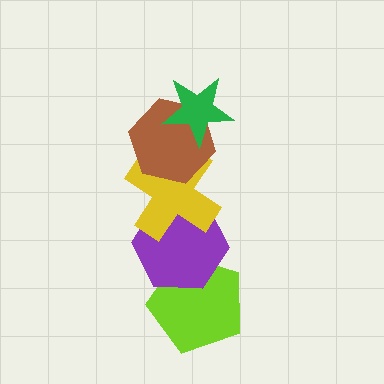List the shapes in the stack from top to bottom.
From top to bottom: the green star, the brown hexagon, the yellow cross, the purple hexagon, the lime pentagon.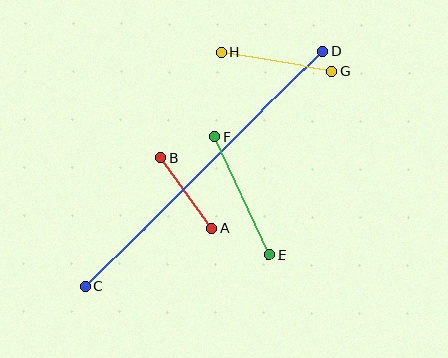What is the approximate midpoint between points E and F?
The midpoint is at approximately (242, 196) pixels.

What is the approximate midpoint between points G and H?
The midpoint is at approximately (276, 62) pixels.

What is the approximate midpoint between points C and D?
The midpoint is at approximately (204, 169) pixels.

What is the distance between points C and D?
The distance is approximately 334 pixels.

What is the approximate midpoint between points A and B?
The midpoint is at approximately (186, 193) pixels.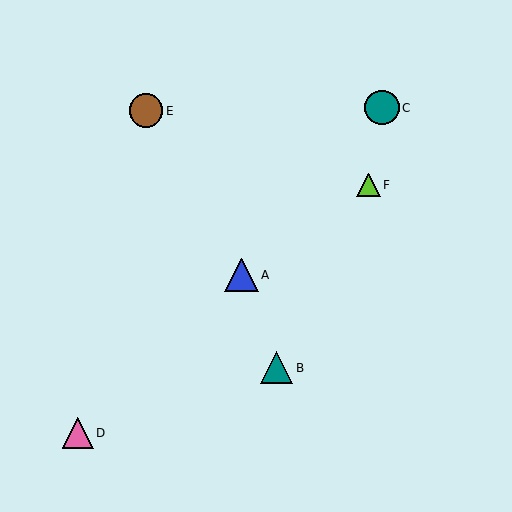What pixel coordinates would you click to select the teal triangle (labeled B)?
Click at (277, 368) to select the teal triangle B.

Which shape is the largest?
The teal circle (labeled C) is the largest.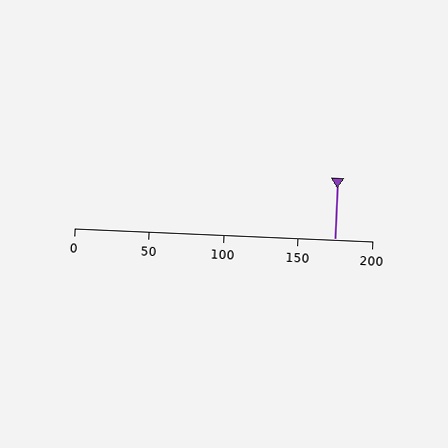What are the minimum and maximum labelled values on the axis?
The axis runs from 0 to 200.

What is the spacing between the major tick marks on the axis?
The major ticks are spaced 50 apart.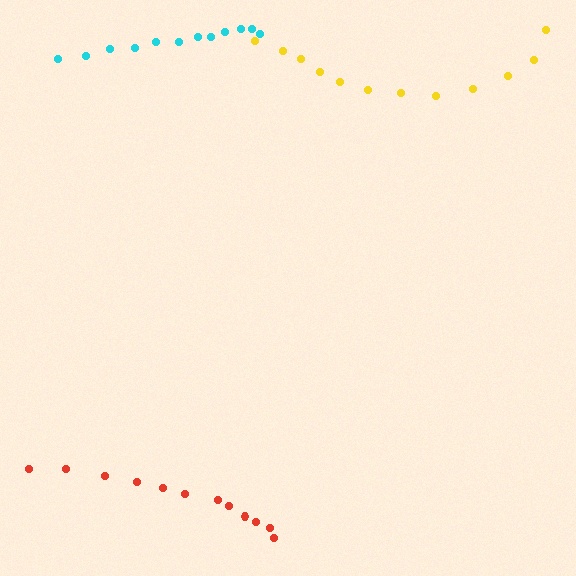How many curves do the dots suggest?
There are 3 distinct paths.